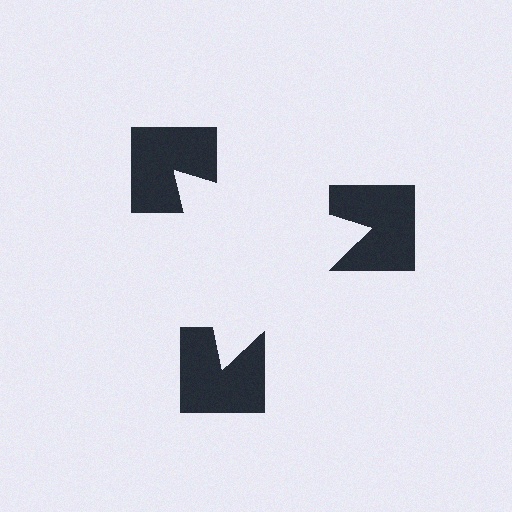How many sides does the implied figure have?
3 sides.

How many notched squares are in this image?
There are 3 — one at each vertex of the illusory triangle.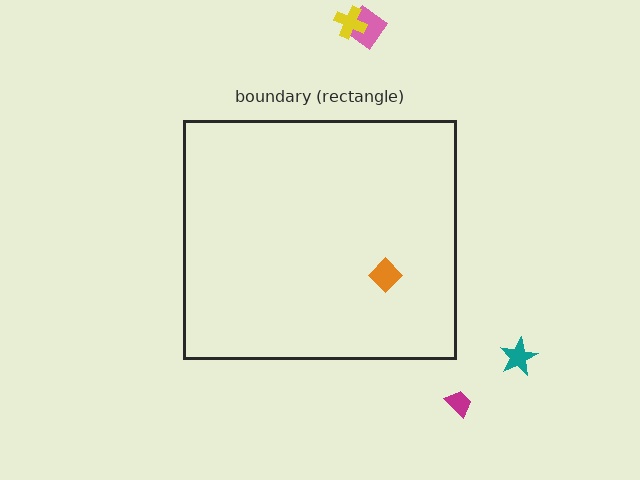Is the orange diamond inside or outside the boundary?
Inside.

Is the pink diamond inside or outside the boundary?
Outside.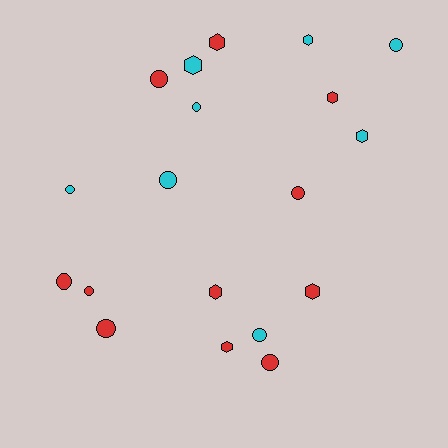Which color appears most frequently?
Red, with 11 objects.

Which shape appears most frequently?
Circle, with 11 objects.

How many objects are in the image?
There are 19 objects.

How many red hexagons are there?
There are 5 red hexagons.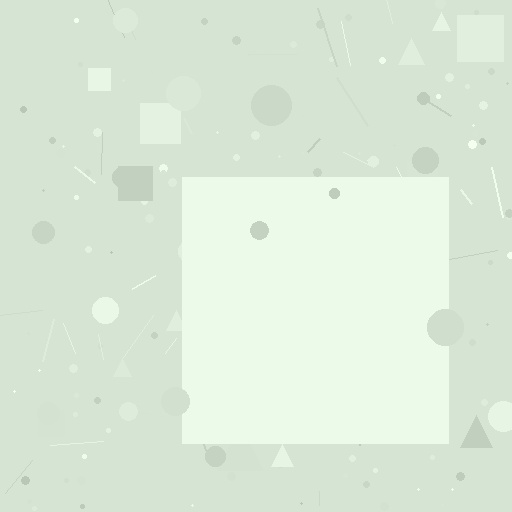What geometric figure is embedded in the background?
A square is embedded in the background.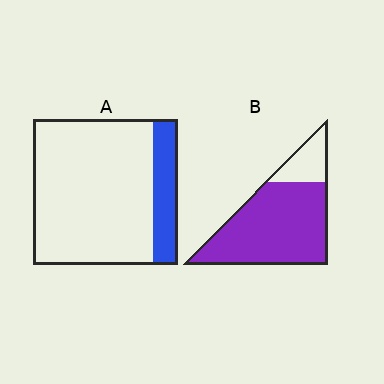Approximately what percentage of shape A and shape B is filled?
A is approximately 15% and B is approximately 80%.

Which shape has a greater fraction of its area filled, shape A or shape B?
Shape B.